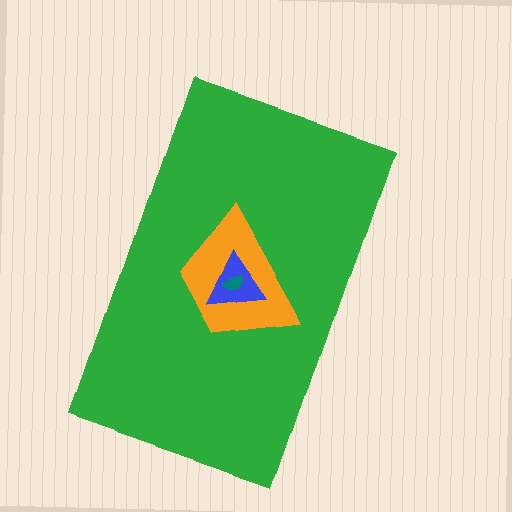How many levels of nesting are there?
4.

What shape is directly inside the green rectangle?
The orange trapezoid.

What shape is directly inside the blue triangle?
The teal semicircle.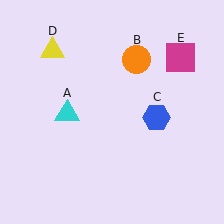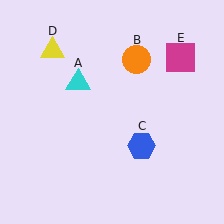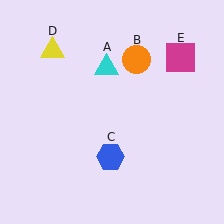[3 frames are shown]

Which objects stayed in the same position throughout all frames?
Orange circle (object B) and yellow triangle (object D) and magenta square (object E) remained stationary.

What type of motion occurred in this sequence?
The cyan triangle (object A), blue hexagon (object C) rotated clockwise around the center of the scene.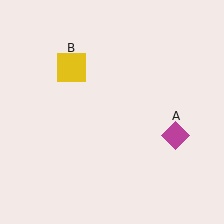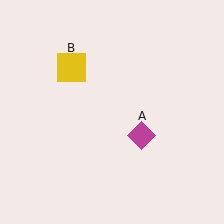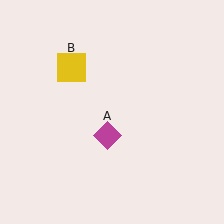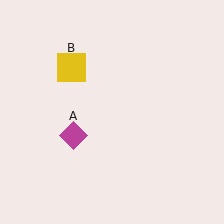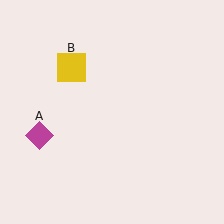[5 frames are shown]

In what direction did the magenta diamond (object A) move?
The magenta diamond (object A) moved left.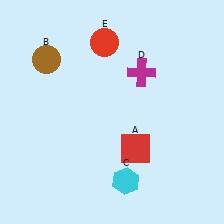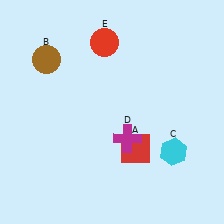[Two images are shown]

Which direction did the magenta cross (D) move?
The magenta cross (D) moved down.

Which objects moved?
The objects that moved are: the cyan hexagon (C), the magenta cross (D).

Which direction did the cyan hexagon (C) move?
The cyan hexagon (C) moved right.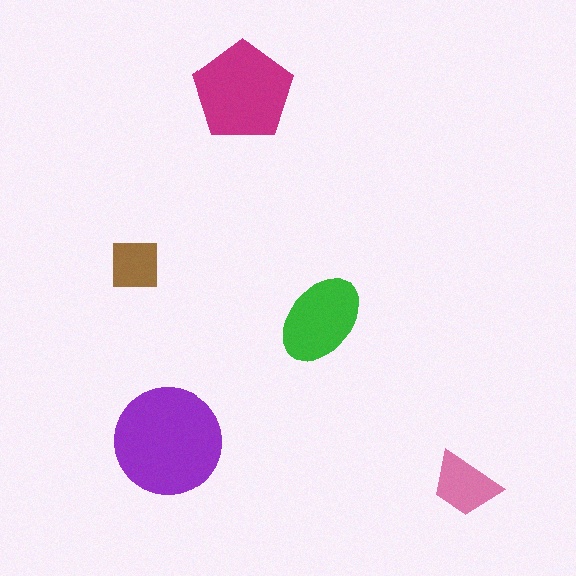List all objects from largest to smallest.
The purple circle, the magenta pentagon, the green ellipse, the pink trapezoid, the brown square.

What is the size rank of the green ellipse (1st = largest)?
3rd.